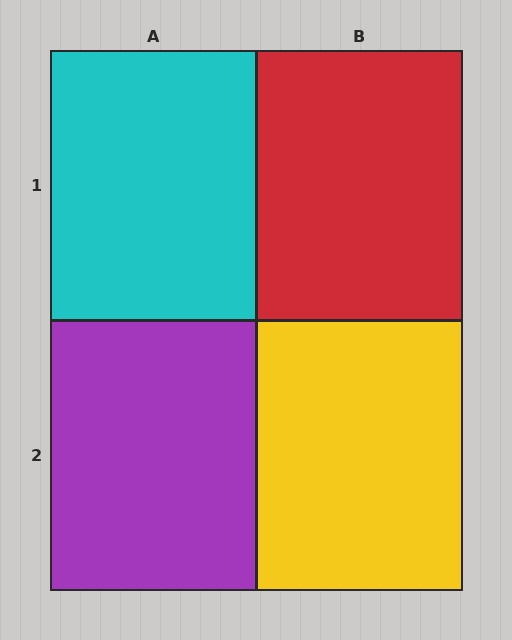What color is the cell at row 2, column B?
Yellow.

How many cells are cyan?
1 cell is cyan.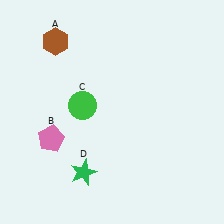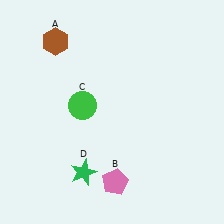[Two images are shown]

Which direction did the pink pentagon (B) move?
The pink pentagon (B) moved right.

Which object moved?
The pink pentagon (B) moved right.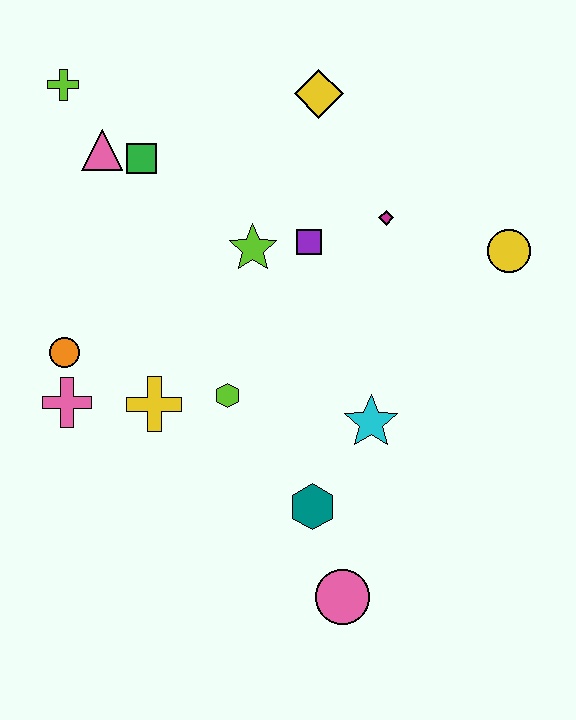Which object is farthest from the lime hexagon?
The lime cross is farthest from the lime hexagon.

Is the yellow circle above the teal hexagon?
Yes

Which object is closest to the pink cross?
The orange circle is closest to the pink cross.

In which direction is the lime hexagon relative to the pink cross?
The lime hexagon is to the right of the pink cross.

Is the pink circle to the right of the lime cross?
Yes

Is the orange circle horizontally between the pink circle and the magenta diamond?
No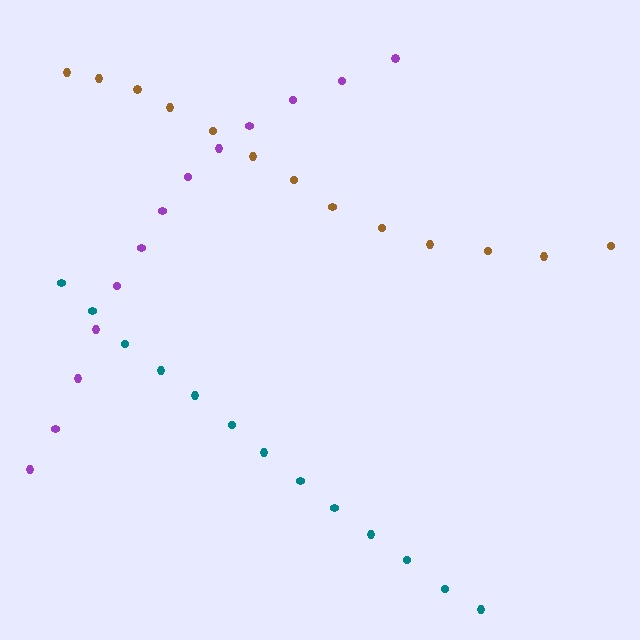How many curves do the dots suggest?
There are 3 distinct paths.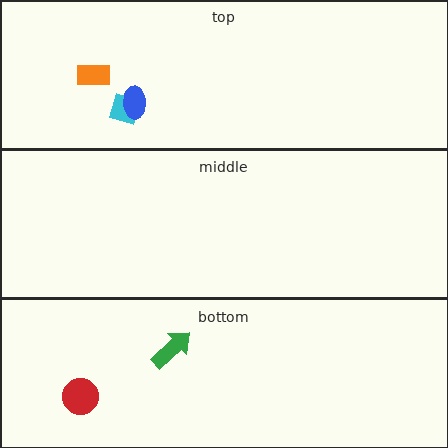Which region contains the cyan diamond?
The top region.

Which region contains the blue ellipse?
The top region.